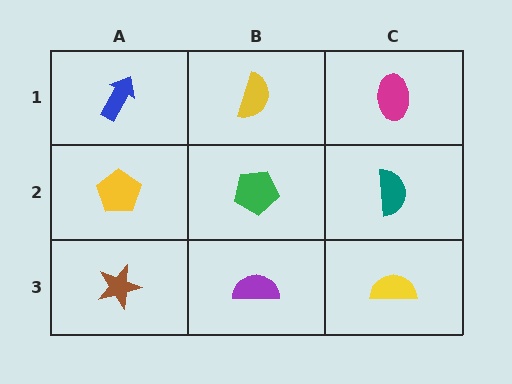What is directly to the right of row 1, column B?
A magenta ellipse.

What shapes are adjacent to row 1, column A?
A yellow pentagon (row 2, column A), a yellow semicircle (row 1, column B).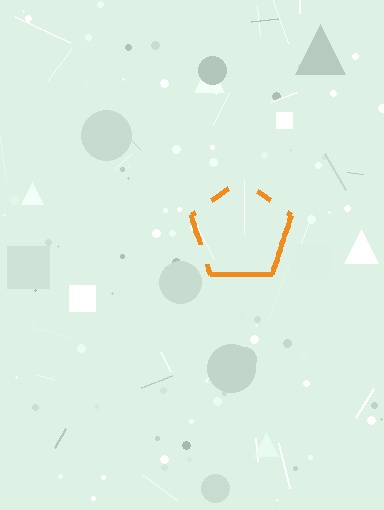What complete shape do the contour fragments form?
The contour fragments form a pentagon.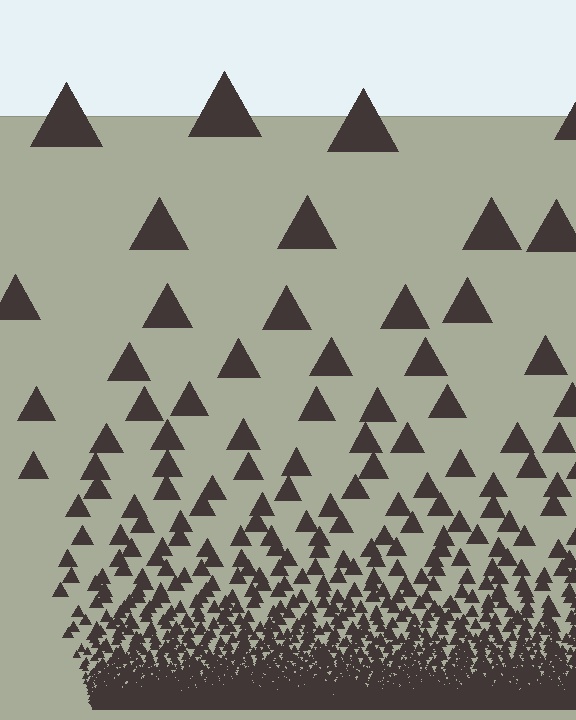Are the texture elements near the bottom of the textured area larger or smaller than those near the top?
Smaller. The gradient is inverted — elements near the bottom are smaller and denser.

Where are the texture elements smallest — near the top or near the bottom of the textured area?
Near the bottom.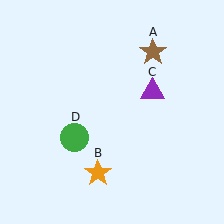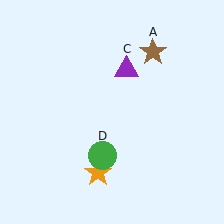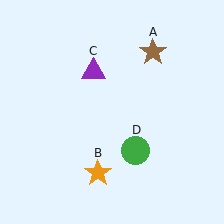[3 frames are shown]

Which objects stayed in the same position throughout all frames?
Brown star (object A) and orange star (object B) remained stationary.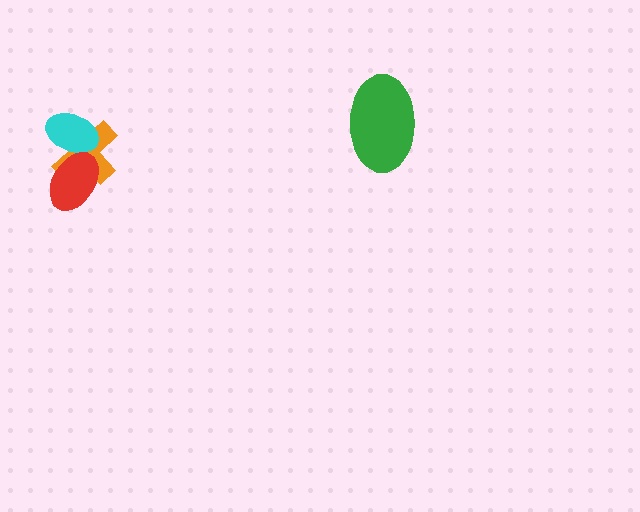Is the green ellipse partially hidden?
No, no other shape covers it.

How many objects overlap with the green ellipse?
0 objects overlap with the green ellipse.